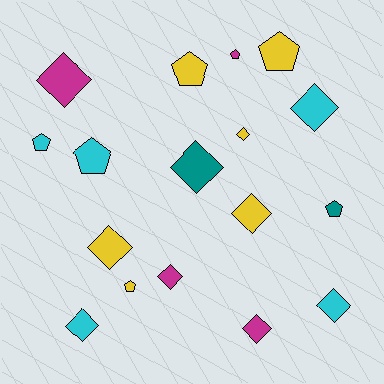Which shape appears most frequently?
Diamond, with 10 objects.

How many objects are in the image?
There are 17 objects.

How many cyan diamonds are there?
There are 3 cyan diamonds.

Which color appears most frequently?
Yellow, with 6 objects.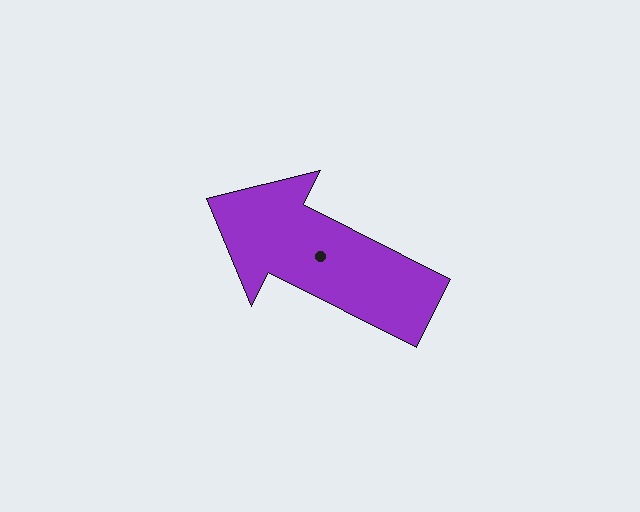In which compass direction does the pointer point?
Northwest.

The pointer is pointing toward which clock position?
Roughly 10 o'clock.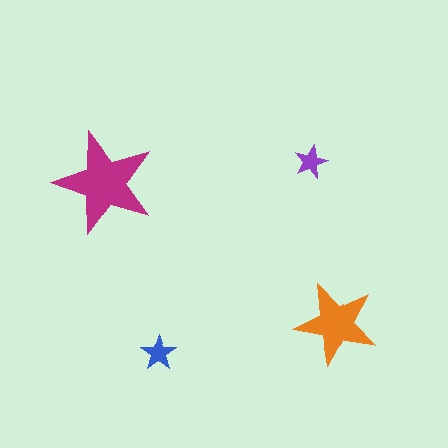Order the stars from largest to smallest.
the magenta one, the orange one, the blue one, the purple one.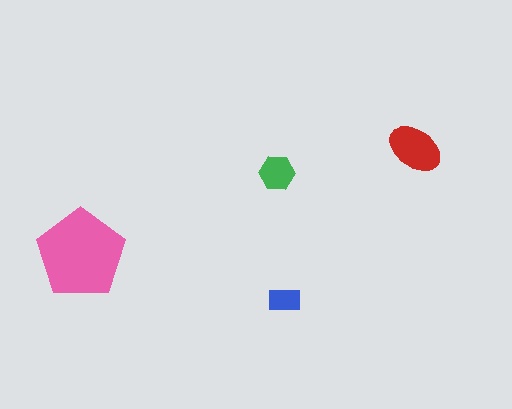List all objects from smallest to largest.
The blue rectangle, the green hexagon, the red ellipse, the pink pentagon.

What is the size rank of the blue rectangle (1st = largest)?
4th.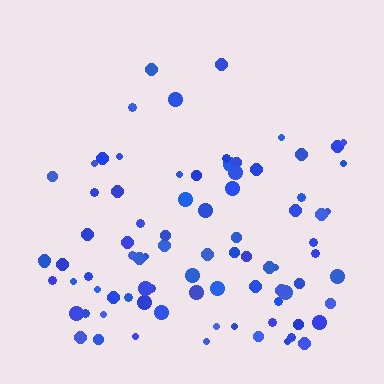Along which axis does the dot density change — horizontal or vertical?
Vertical.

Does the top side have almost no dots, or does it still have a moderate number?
Still a moderate number, just noticeably fewer than the bottom.